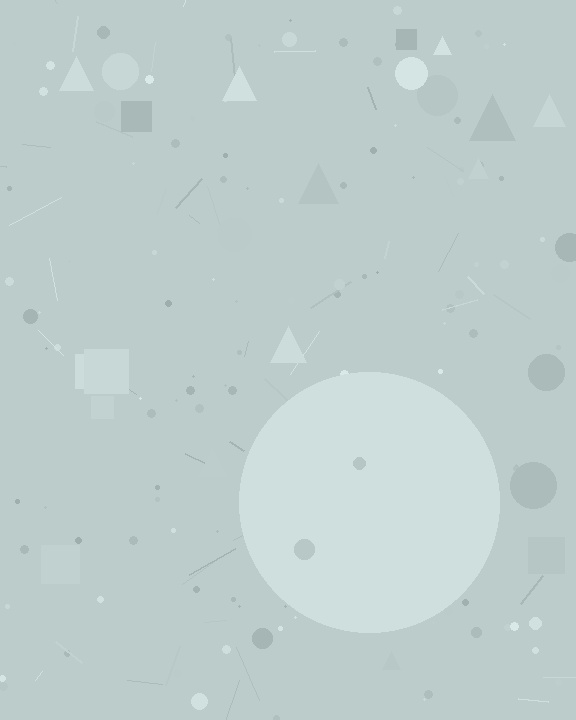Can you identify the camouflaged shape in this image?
The camouflaged shape is a circle.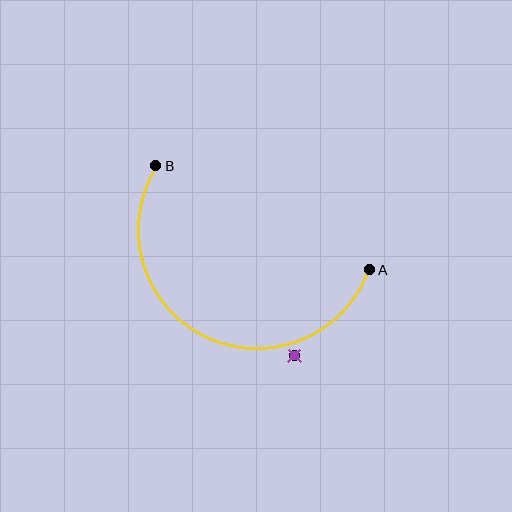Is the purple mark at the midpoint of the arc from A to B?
No — the purple mark does not lie on the arc at all. It sits slightly outside the curve.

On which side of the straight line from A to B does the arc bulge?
The arc bulges below the straight line connecting A and B.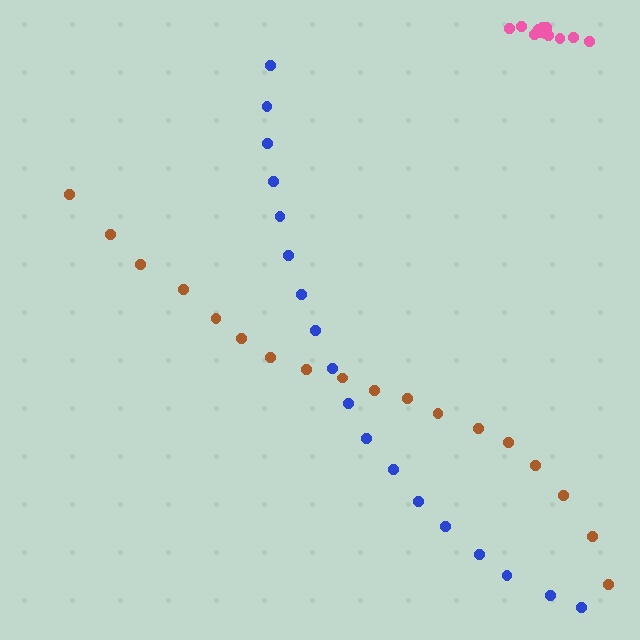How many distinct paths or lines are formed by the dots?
There are 3 distinct paths.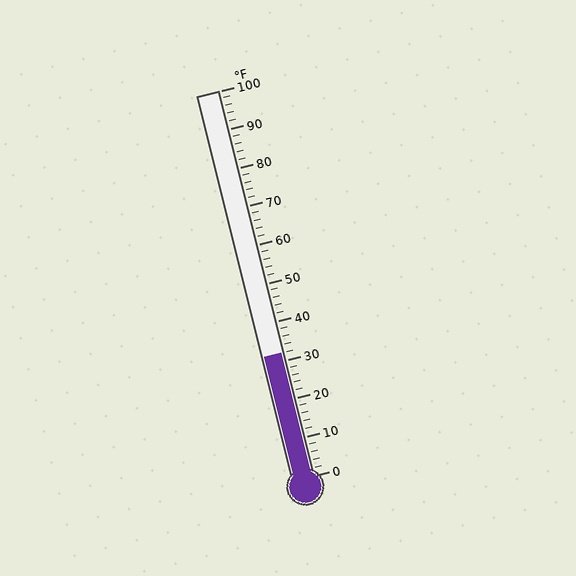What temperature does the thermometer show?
The thermometer shows approximately 32°F.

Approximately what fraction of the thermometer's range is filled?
The thermometer is filled to approximately 30% of its range.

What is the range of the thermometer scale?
The thermometer scale ranges from 0°F to 100°F.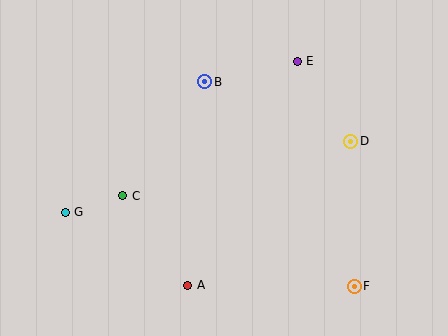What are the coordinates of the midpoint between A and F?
The midpoint between A and F is at (271, 286).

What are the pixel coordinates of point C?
Point C is at (123, 196).